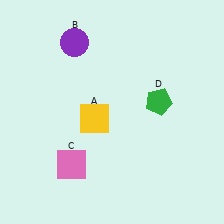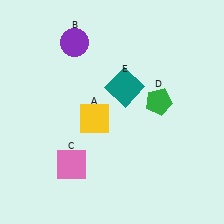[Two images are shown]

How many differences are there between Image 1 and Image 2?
There is 1 difference between the two images.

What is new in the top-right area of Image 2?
A teal square (E) was added in the top-right area of Image 2.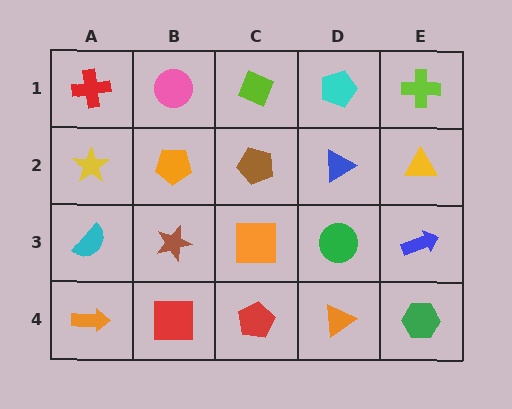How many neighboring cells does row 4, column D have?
3.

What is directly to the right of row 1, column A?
A pink circle.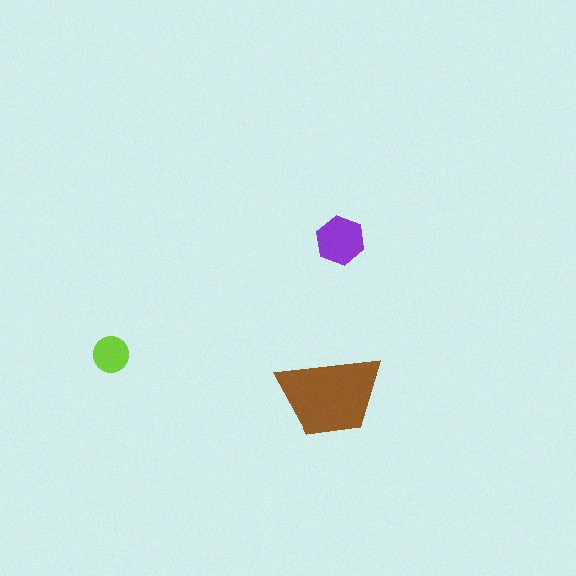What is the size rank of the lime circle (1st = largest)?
3rd.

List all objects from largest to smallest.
The brown trapezoid, the purple hexagon, the lime circle.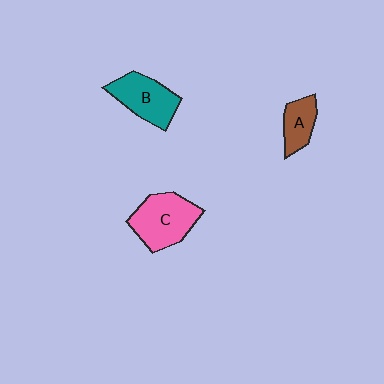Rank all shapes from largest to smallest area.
From largest to smallest: C (pink), B (teal), A (brown).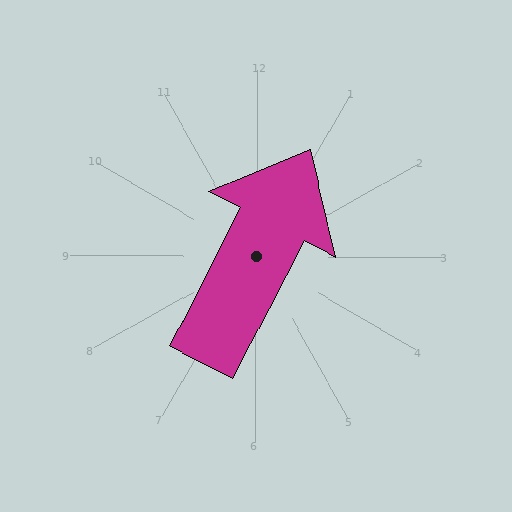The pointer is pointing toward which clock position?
Roughly 1 o'clock.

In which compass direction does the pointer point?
Northeast.